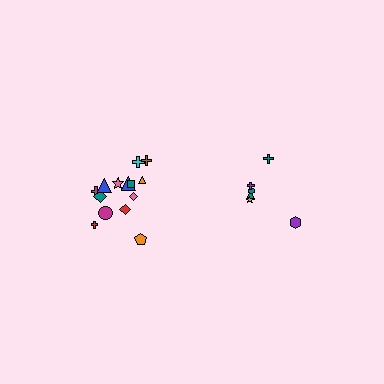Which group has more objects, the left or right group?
The left group.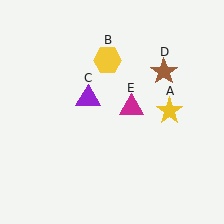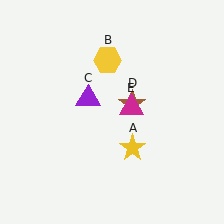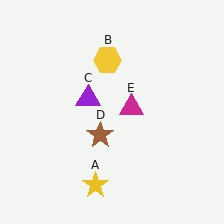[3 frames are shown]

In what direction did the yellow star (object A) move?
The yellow star (object A) moved down and to the left.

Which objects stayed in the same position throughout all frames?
Yellow hexagon (object B) and purple triangle (object C) and magenta triangle (object E) remained stationary.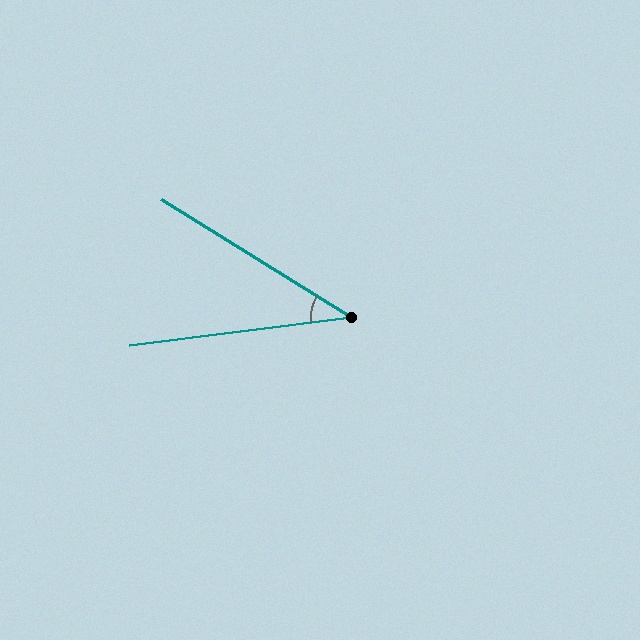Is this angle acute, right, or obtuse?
It is acute.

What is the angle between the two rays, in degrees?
Approximately 39 degrees.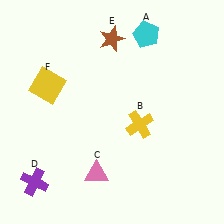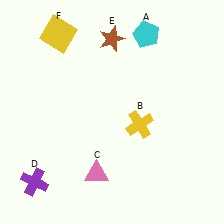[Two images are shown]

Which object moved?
The yellow square (F) moved up.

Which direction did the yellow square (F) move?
The yellow square (F) moved up.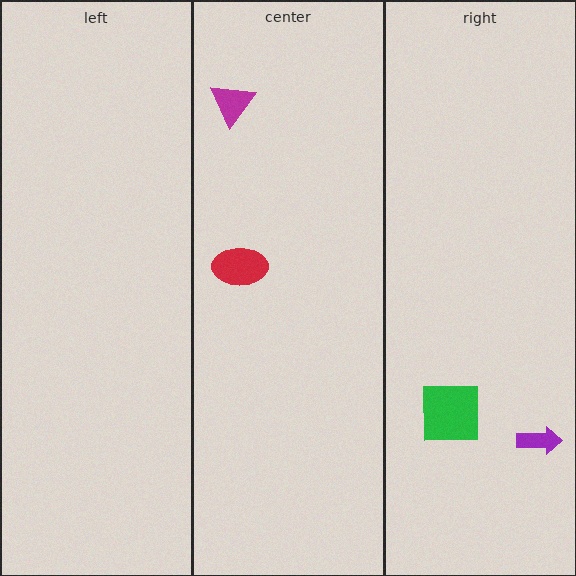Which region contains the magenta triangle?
The center region.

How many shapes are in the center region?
2.